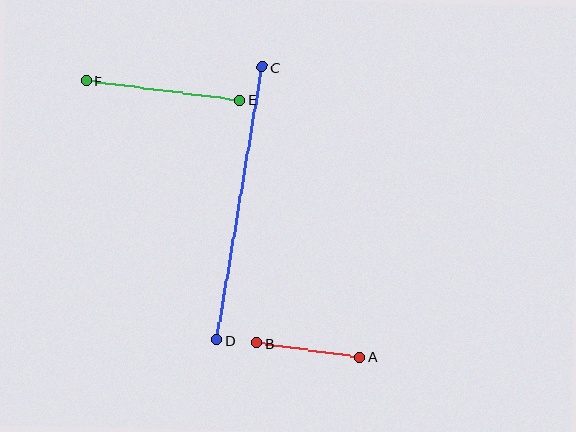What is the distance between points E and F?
The distance is approximately 154 pixels.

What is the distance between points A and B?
The distance is approximately 104 pixels.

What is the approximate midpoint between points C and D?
The midpoint is at approximately (239, 204) pixels.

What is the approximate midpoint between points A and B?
The midpoint is at approximately (308, 350) pixels.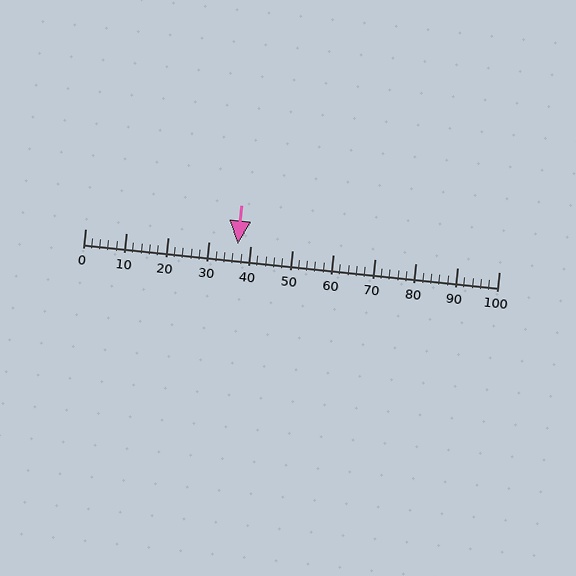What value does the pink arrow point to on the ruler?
The pink arrow points to approximately 37.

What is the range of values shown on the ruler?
The ruler shows values from 0 to 100.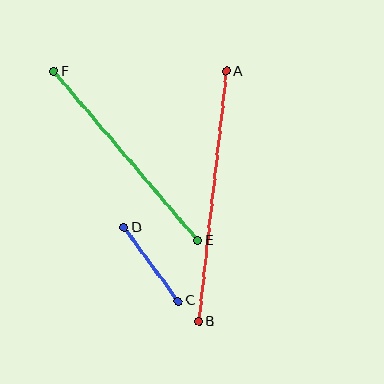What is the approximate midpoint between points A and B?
The midpoint is at approximately (212, 196) pixels.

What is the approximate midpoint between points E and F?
The midpoint is at approximately (126, 156) pixels.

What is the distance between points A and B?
The distance is approximately 252 pixels.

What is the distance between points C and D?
The distance is approximately 91 pixels.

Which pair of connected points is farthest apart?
Points A and B are farthest apart.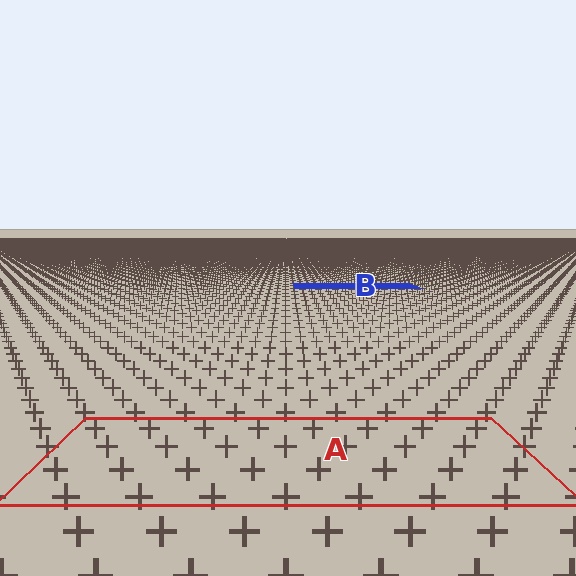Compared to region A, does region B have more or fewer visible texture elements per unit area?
Region B has more texture elements per unit area — they are packed more densely because it is farther away.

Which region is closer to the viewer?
Region A is closer. The texture elements there are larger and more spread out.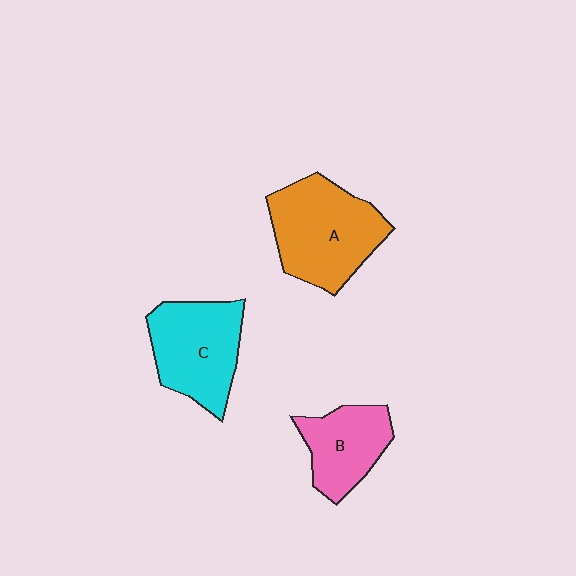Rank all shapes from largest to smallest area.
From largest to smallest: A (orange), C (cyan), B (pink).